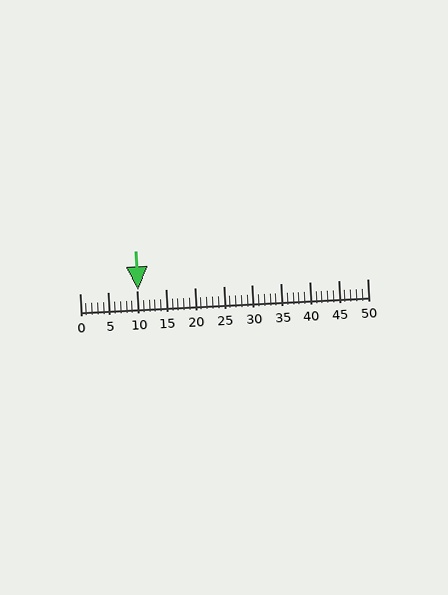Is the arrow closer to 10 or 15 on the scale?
The arrow is closer to 10.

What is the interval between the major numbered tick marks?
The major tick marks are spaced 5 units apart.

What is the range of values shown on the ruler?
The ruler shows values from 0 to 50.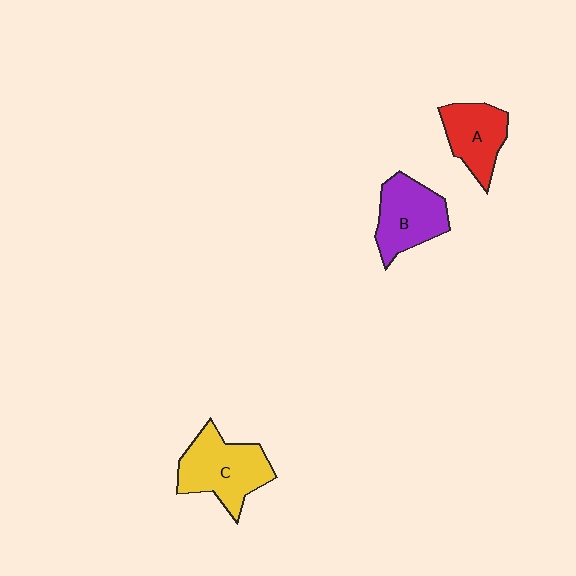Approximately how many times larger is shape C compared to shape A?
Approximately 1.4 times.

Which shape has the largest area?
Shape C (yellow).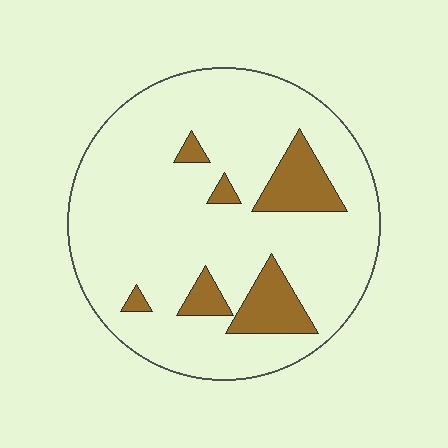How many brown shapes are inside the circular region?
6.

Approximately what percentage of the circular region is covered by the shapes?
Approximately 15%.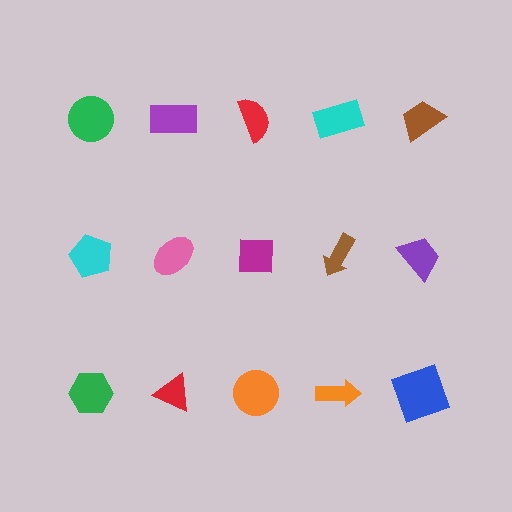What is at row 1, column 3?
A red semicircle.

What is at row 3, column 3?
An orange circle.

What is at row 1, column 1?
A green circle.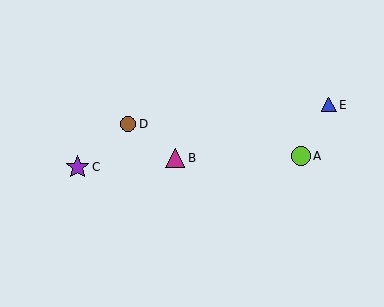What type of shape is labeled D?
Shape D is a brown circle.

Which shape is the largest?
The purple star (labeled C) is the largest.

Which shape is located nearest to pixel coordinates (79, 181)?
The purple star (labeled C) at (77, 167) is nearest to that location.